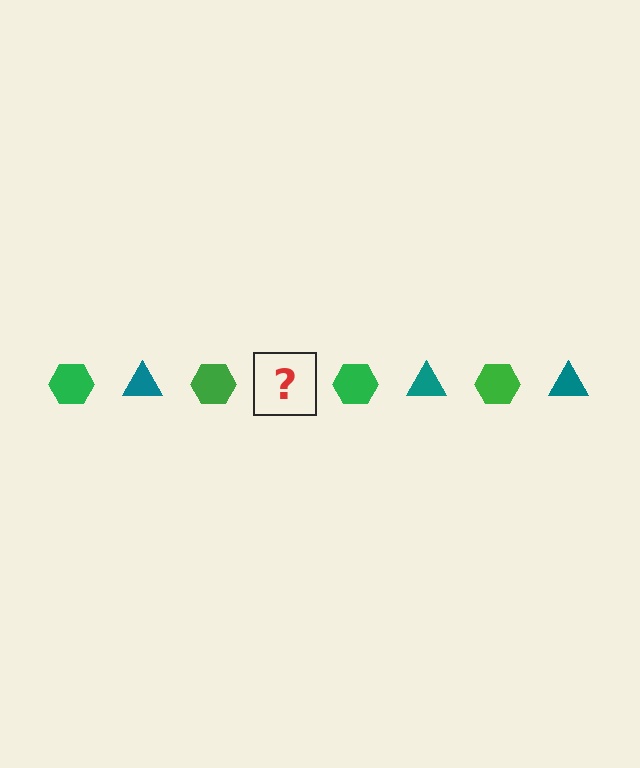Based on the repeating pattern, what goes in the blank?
The blank should be a teal triangle.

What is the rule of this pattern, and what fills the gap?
The rule is that the pattern alternates between green hexagon and teal triangle. The gap should be filled with a teal triangle.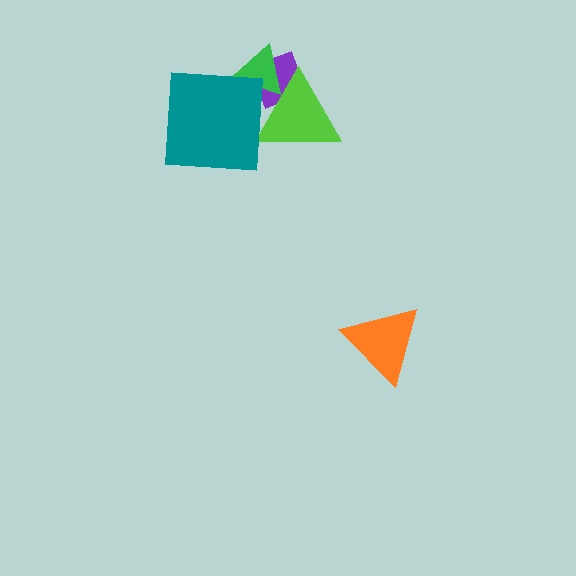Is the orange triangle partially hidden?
No, no other shape covers it.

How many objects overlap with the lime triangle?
3 objects overlap with the lime triangle.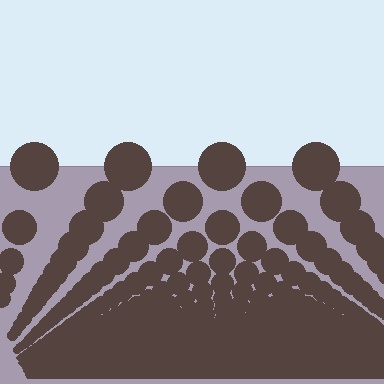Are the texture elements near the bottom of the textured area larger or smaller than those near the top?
Smaller. The gradient is inverted — elements near the bottom are smaller and denser.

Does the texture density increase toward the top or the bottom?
Density increases toward the bottom.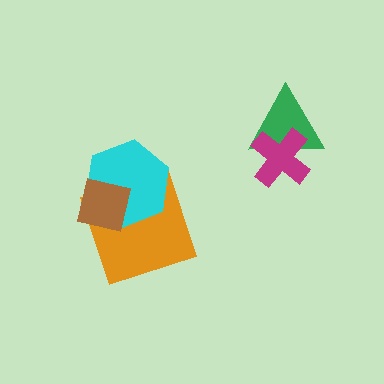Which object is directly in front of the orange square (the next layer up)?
The cyan hexagon is directly in front of the orange square.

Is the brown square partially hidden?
No, no other shape covers it.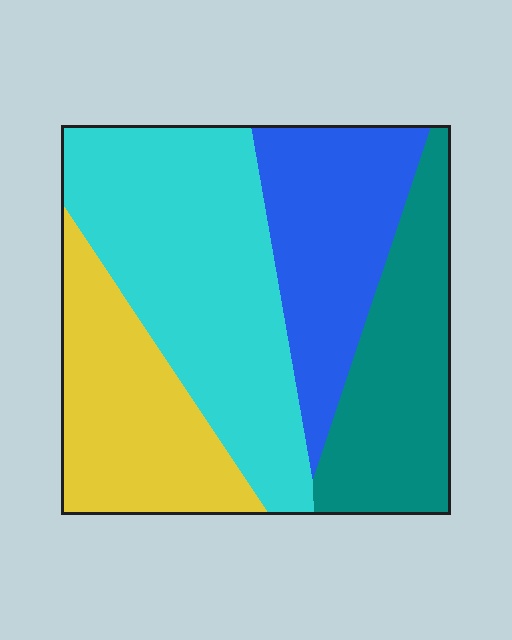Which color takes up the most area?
Cyan, at roughly 35%.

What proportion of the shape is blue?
Blue takes up about one fifth (1/5) of the shape.